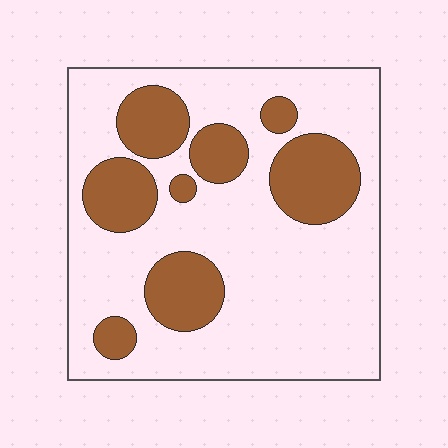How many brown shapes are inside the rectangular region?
8.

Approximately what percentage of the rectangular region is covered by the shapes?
Approximately 25%.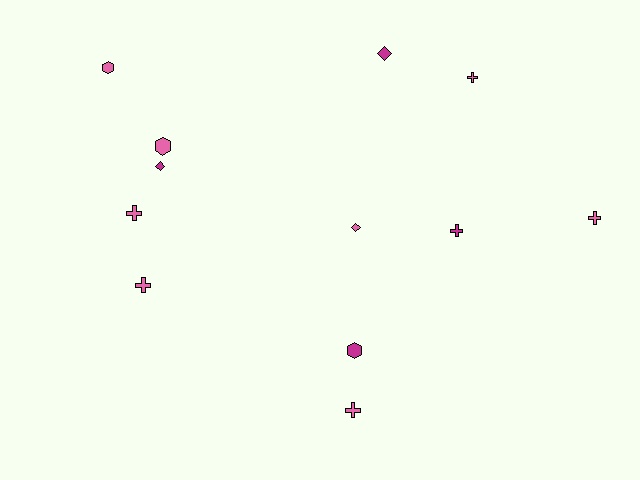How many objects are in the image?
There are 12 objects.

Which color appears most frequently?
Pink, with 8 objects.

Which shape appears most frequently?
Cross, with 6 objects.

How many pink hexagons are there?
There are 2 pink hexagons.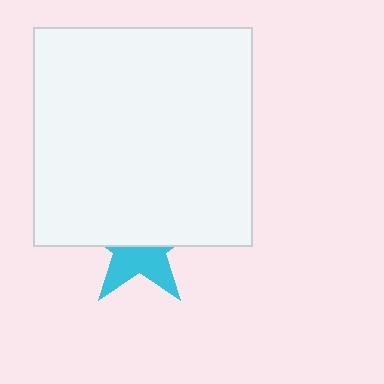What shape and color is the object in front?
The object in front is a white square.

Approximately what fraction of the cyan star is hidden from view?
Roughly 57% of the cyan star is hidden behind the white square.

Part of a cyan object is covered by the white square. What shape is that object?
It is a star.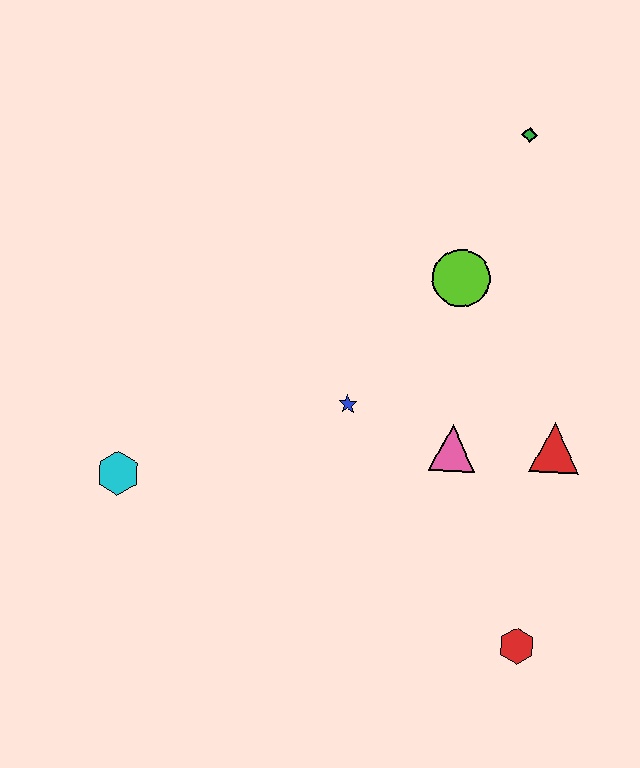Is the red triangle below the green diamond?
Yes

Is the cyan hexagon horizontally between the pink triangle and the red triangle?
No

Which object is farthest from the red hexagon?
The green diamond is farthest from the red hexagon.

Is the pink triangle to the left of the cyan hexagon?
No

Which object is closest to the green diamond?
The lime circle is closest to the green diamond.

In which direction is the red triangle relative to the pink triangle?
The red triangle is to the right of the pink triangle.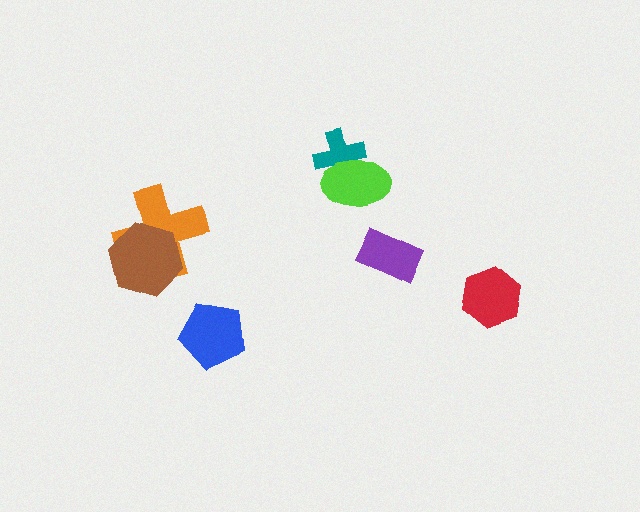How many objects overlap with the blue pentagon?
0 objects overlap with the blue pentagon.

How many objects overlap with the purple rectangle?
0 objects overlap with the purple rectangle.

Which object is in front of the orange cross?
The brown hexagon is in front of the orange cross.